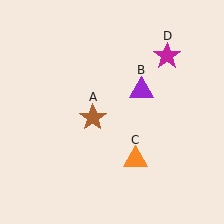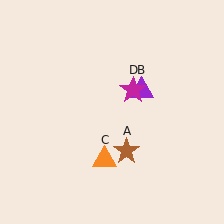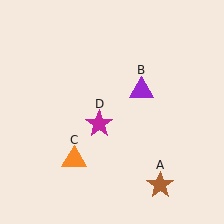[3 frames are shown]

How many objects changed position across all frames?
3 objects changed position: brown star (object A), orange triangle (object C), magenta star (object D).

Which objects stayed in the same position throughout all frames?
Purple triangle (object B) remained stationary.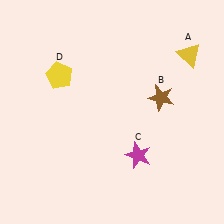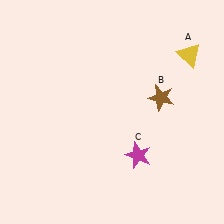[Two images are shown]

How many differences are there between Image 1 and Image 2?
There is 1 difference between the two images.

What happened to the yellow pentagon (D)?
The yellow pentagon (D) was removed in Image 2. It was in the top-left area of Image 1.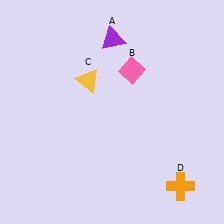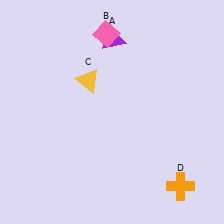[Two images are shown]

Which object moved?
The pink diamond (B) moved up.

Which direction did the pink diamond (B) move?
The pink diamond (B) moved up.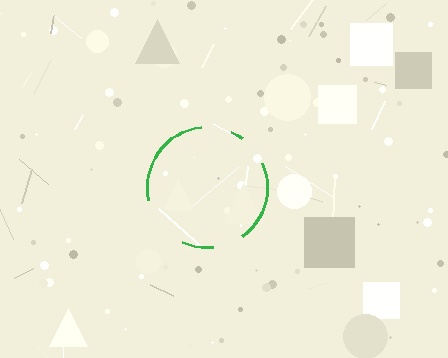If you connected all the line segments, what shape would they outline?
They would outline a circle.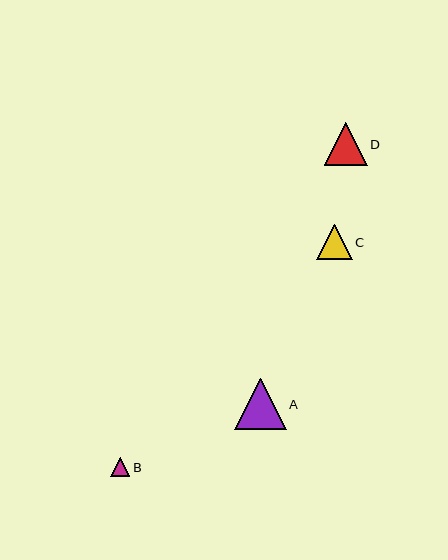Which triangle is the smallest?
Triangle B is the smallest with a size of approximately 19 pixels.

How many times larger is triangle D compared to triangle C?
Triangle D is approximately 1.2 times the size of triangle C.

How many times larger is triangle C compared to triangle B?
Triangle C is approximately 1.9 times the size of triangle B.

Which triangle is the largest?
Triangle A is the largest with a size of approximately 51 pixels.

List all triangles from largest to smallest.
From largest to smallest: A, D, C, B.